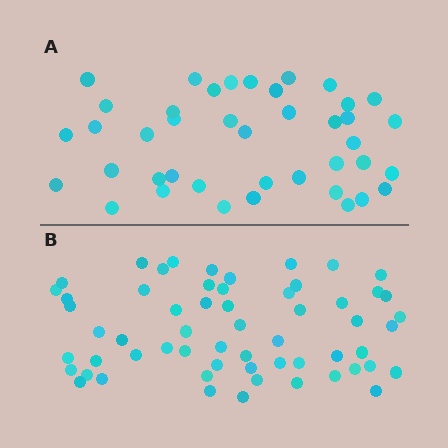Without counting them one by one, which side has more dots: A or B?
Region B (the bottom region) has more dots.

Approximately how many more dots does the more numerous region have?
Region B has approximately 20 more dots than region A.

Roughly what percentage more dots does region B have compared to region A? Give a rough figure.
About 45% more.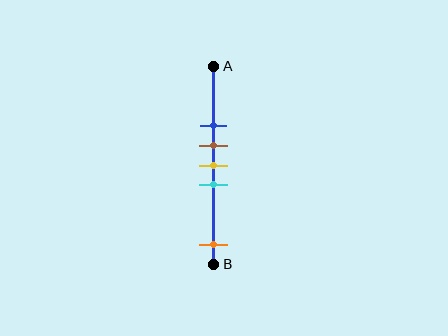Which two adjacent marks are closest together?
The brown and yellow marks are the closest adjacent pair.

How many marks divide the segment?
There are 5 marks dividing the segment.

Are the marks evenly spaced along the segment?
No, the marks are not evenly spaced.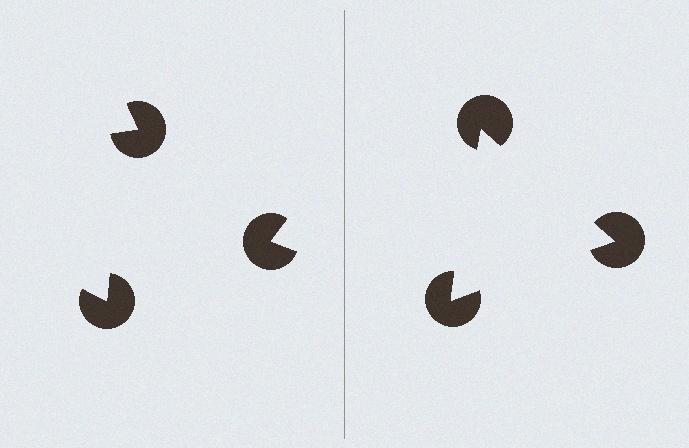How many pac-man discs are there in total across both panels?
6 — 3 on each side.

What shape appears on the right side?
An illusory triangle.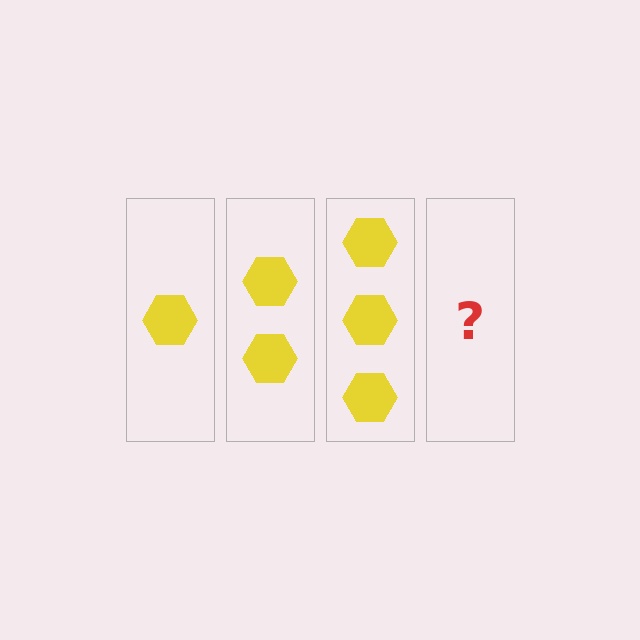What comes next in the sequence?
The next element should be 4 hexagons.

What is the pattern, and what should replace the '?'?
The pattern is that each step adds one more hexagon. The '?' should be 4 hexagons.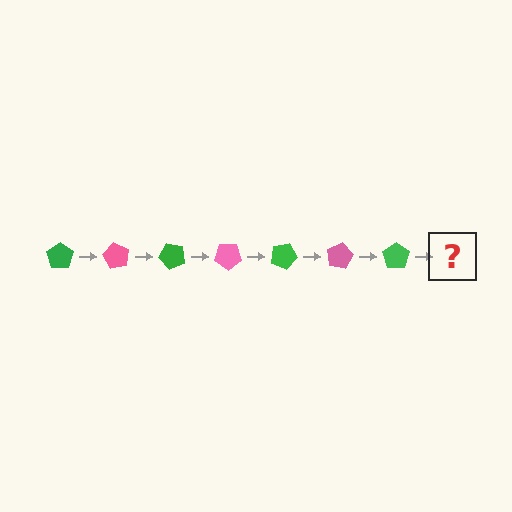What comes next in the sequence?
The next element should be a pink pentagon, rotated 420 degrees from the start.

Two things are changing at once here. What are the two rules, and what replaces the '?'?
The two rules are that it rotates 60 degrees each step and the color cycles through green and pink. The '?' should be a pink pentagon, rotated 420 degrees from the start.